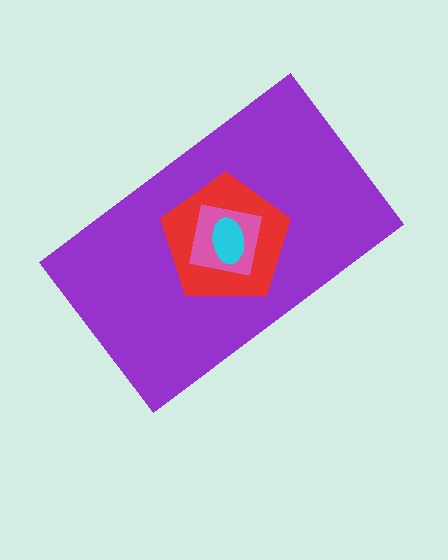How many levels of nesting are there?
4.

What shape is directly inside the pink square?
The cyan ellipse.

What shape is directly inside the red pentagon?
The pink square.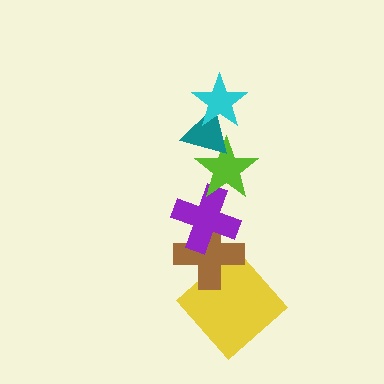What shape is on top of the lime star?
The teal triangle is on top of the lime star.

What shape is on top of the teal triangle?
The cyan star is on top of the teal triangle.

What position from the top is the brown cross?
The brown cross is 5th from the top.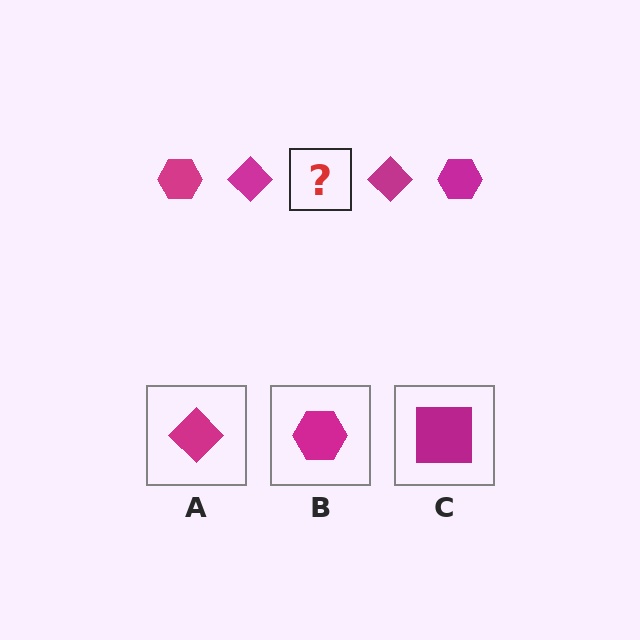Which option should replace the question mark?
Option B.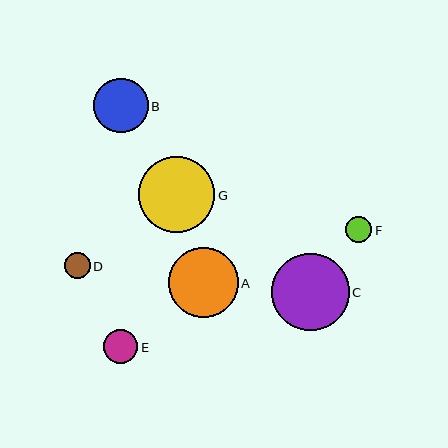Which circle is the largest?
Circle C is the largest with a size of approximately 77 pixels.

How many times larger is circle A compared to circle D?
Circle A is approximately 2.7 times the size of circle D.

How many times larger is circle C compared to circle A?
Circle C is approximately 1.1 times the size of circle A.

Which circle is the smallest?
Circle D is the smallest with a size of approximately 26 pixels.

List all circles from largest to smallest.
From largest to smallest: C, G, A, B, E, F, D.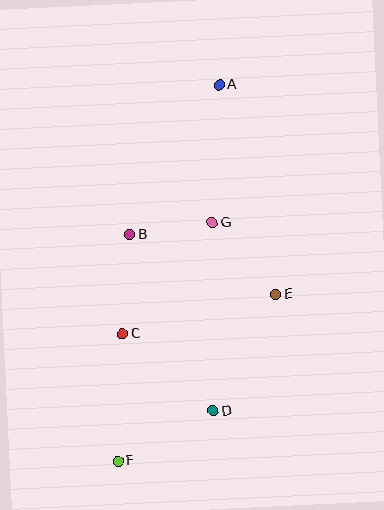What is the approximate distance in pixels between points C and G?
The distance between C and G is approximately 143 pixels.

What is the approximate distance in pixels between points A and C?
The distance between A and C is approximately 267 pixels.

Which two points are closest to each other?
Points B and G are closest to each other.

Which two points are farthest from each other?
Points A and F are farthest from each other.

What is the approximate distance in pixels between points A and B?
The distance between A and B is approximately 175 pixels.